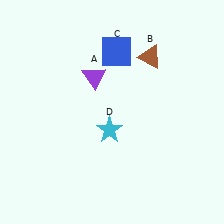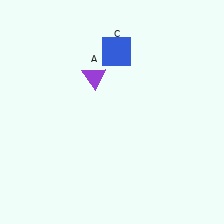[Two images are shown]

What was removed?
The cyan star (D), the brown triangle (B) were removed in Image 2.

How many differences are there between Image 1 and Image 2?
There are 2 differences between the two images.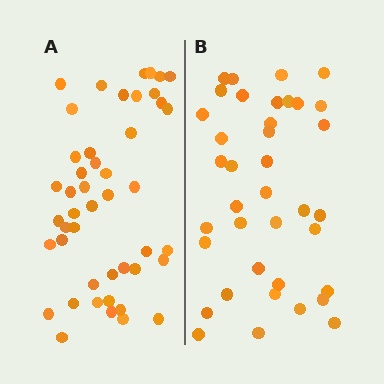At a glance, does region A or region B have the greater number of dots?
Region A (the left region) has more dots.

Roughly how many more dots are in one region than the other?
Region A has roughly 8 or so more dots than region B.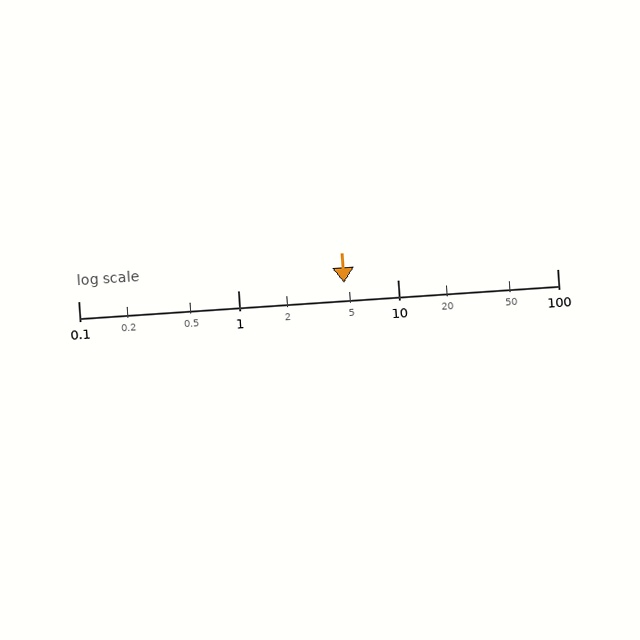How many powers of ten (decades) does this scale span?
The scale spans 3 decades, from 0.1 to 100.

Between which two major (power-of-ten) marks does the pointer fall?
The pointer is between 1 and 10.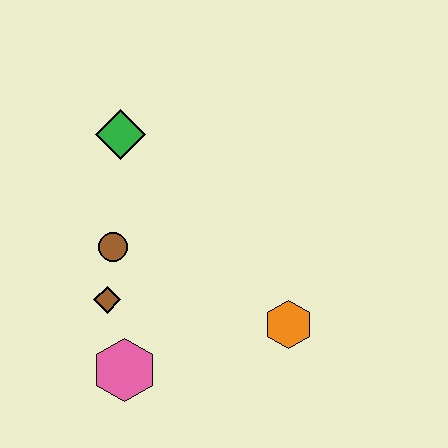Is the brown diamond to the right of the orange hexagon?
No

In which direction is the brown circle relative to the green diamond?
The brown circle is below the green diamond.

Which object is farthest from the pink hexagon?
The green diamond is farthest from the pink hexagon.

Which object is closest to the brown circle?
The brown diamond is closest to the brown circle.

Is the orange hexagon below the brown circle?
Yes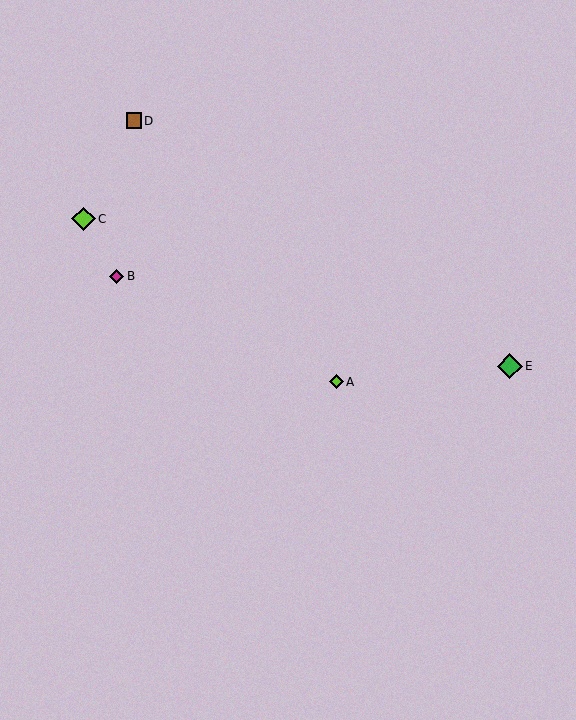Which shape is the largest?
The green diamond (labeled E) is the largest.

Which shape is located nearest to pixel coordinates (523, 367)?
The green diamond (labeled E) at (510, 366) is nearest to that location.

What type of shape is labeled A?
Shape A is a lime diamond.